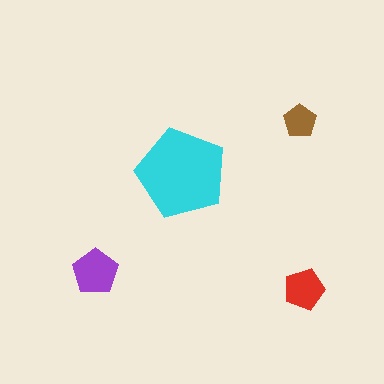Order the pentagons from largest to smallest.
the cyan one, the purple one, the red one, the brown one.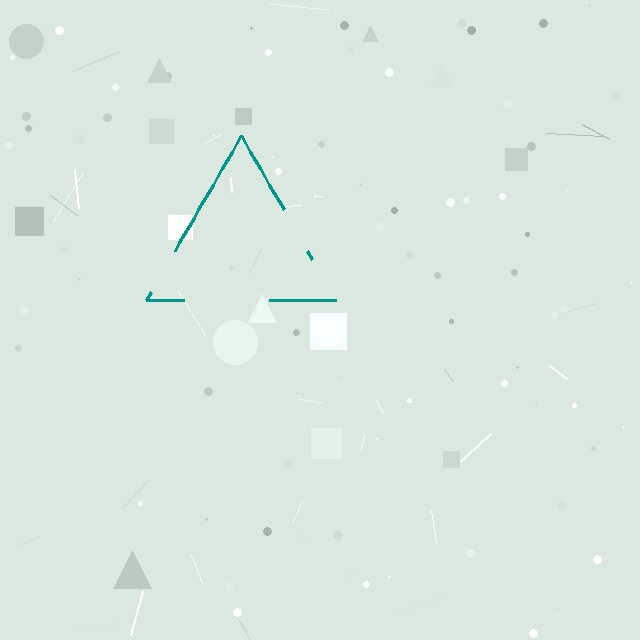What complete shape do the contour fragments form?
The contour fragments form a triangle.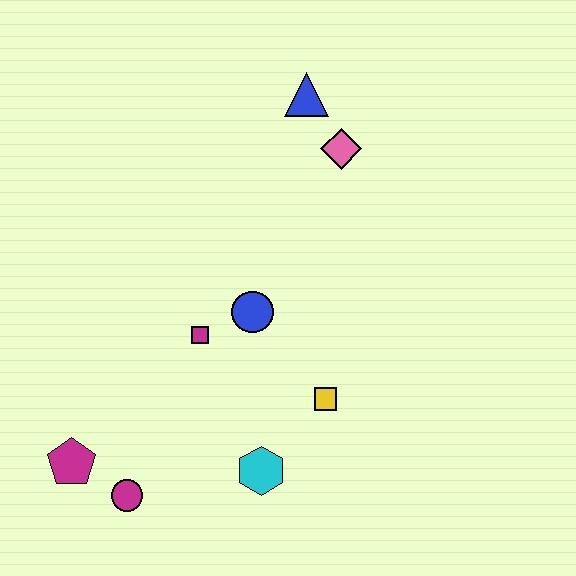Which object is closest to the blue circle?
The magenta square is closest to the blue circle.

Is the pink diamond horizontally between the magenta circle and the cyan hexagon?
No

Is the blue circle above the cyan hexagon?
Yes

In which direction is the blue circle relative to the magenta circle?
The blue circle is above the magenta circle.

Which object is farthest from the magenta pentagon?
The blue triangle is farthest from the magenta pentagon.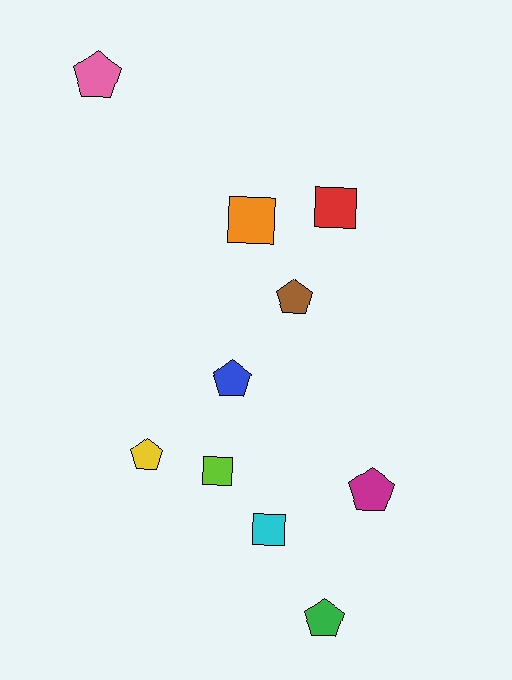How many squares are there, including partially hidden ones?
There are 4 squares.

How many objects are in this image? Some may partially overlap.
There are 10 objects.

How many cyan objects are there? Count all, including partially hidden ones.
There is 1 cyan object.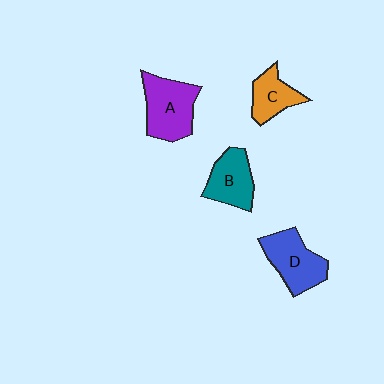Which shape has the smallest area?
Shape C (orange).